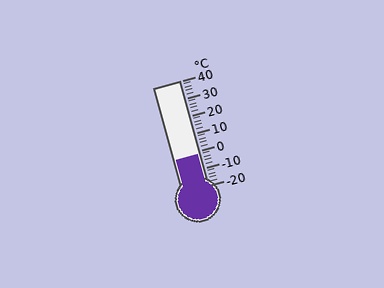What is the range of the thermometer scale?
The thermometer scale ranges from -20°C to 40°C.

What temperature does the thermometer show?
The thermometer shows approximately -2°C.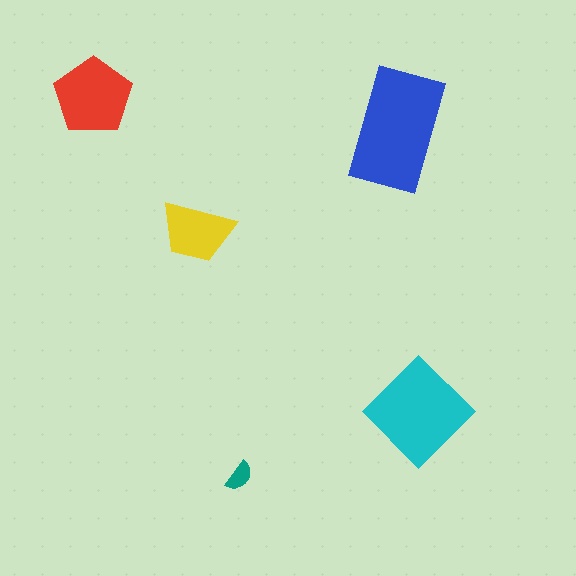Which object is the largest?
The blue rectangle.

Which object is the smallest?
The teal semicircle.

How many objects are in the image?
There are 5 objects in the image.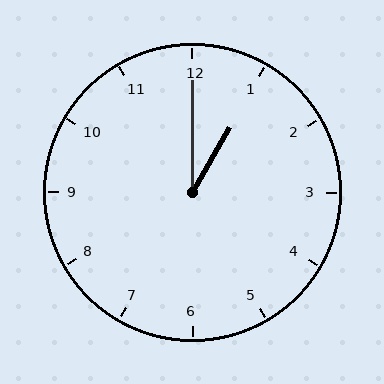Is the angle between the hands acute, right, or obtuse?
It is acute.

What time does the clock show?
1:00.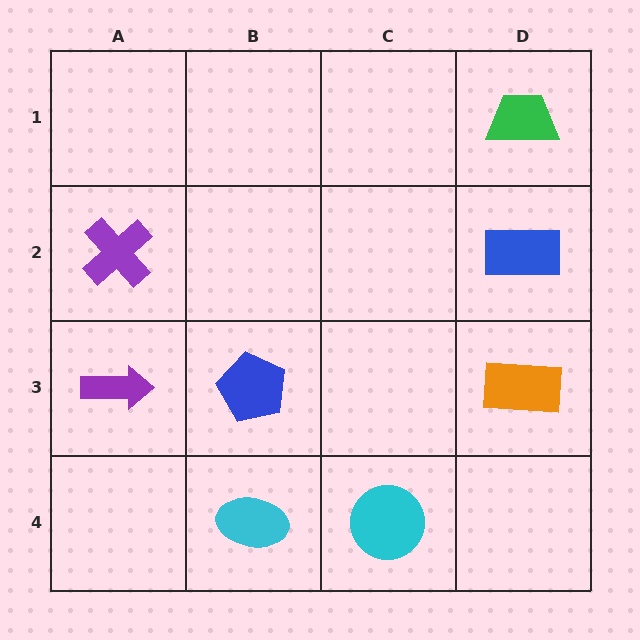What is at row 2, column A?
A purple cross.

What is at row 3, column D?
An orange rectangle.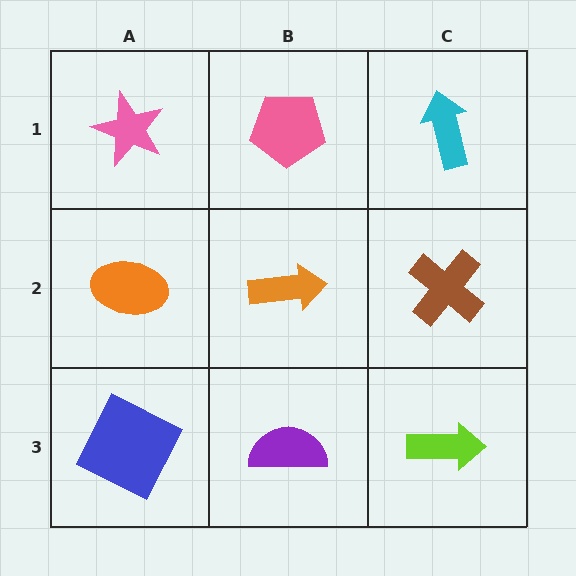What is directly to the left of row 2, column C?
An orange arrow.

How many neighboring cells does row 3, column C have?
2.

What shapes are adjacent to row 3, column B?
An orange arrow (row 2, column B), a blue square (row 3, column A), a lime arrow (row 3, column C).